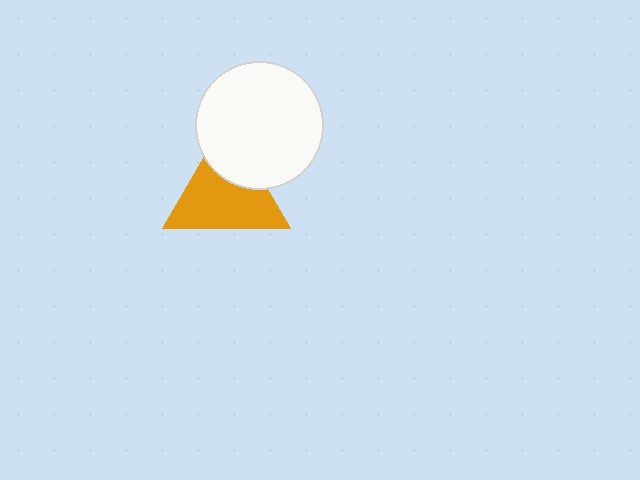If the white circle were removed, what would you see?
You would see the complete orange triangle.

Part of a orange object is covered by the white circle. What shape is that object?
It is a triangle.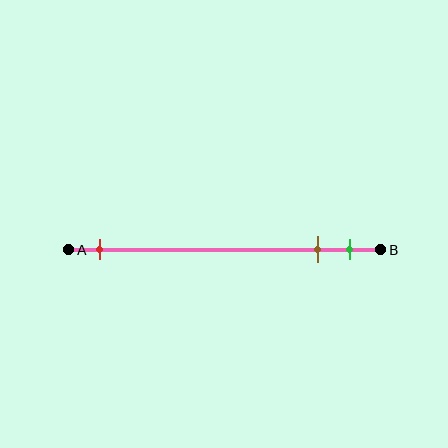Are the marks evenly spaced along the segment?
No, the marks are not evenly spaced.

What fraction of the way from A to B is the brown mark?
The brown mark is approximately 80% (0.8) of the way from A to B.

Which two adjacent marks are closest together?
The brown and green marks are the closest adjacent pair.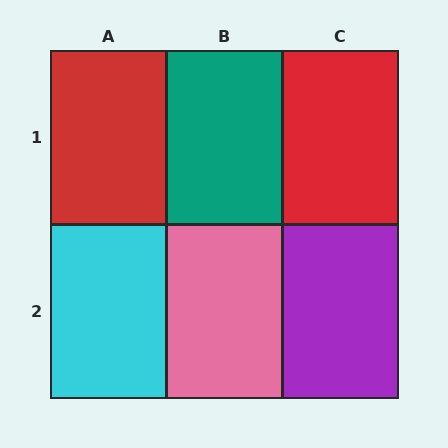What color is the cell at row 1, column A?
Red.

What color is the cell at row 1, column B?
Teal.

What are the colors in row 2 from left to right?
Cyan, pink, purple.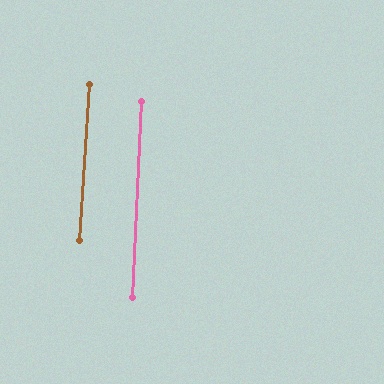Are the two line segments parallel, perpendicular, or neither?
Parallel — their directions differ by only 1.4°.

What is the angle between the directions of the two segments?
Approximately 1 degree.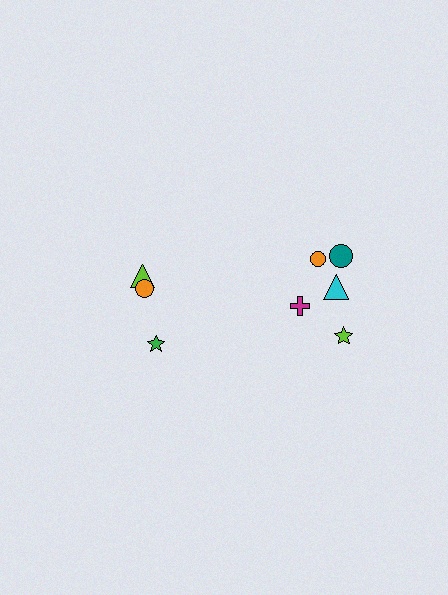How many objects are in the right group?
There are 5 objects.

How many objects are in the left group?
There are 3 objects.